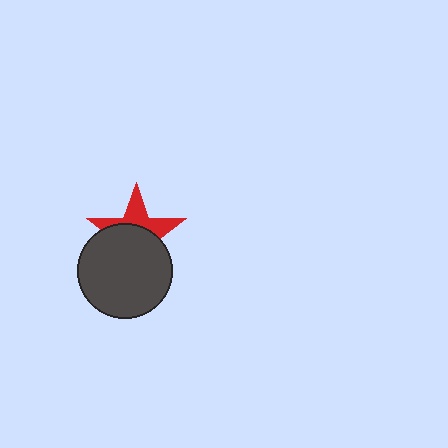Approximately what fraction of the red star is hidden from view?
Roughly 59% of the red star is hidden behind the dark gray circle.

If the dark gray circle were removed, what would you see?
You would see the complete red star.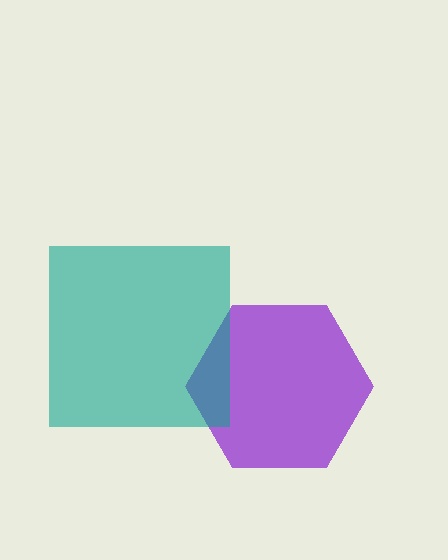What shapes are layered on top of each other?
The layered shapes are: a purple hexagon, a teal square.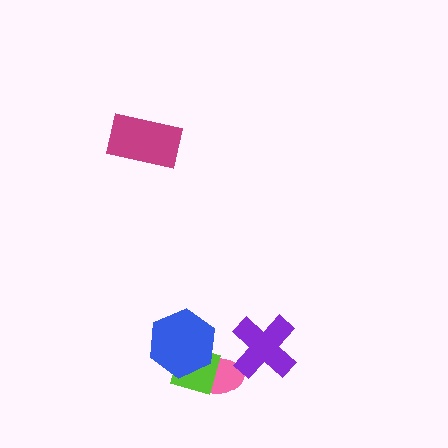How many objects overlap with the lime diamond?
2 objects overlap with the lime diamond.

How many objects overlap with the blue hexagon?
2 objects overlap with the blue hexagon.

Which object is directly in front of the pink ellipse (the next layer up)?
The lime diamond is directly in front of the pink ellipse.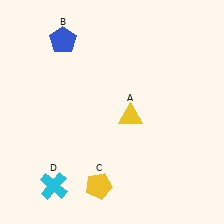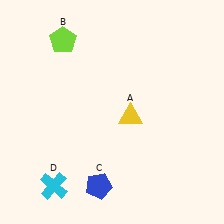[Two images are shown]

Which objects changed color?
B changed from blue to lime. C changed from yellow to blue.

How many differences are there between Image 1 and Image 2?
There are 2 differences between the two images.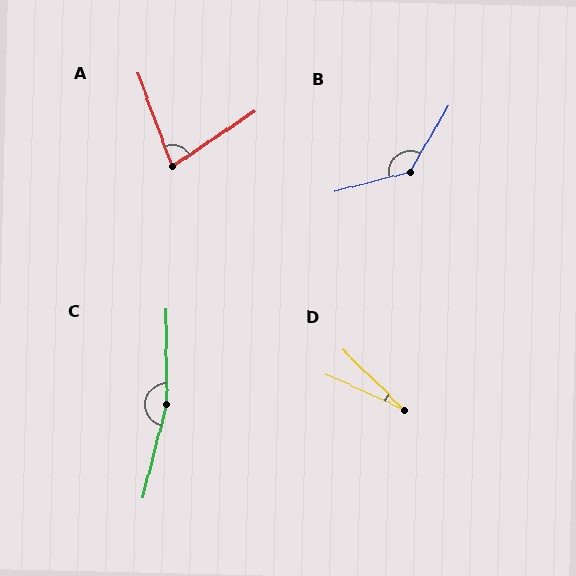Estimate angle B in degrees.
Approximately 136 degrees.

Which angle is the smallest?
D, at approximately 20 degrees.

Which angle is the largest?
C, at approximately 166 degrees.